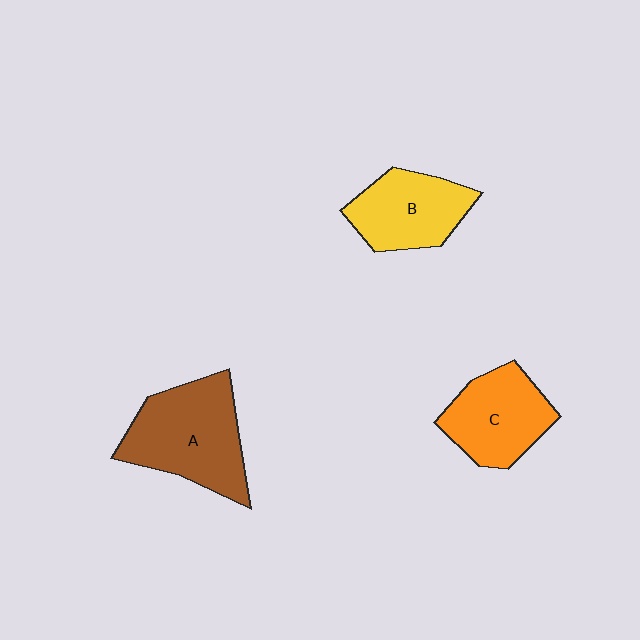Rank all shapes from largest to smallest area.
From largest to smallest: A (brown), C (orange), B (yellow).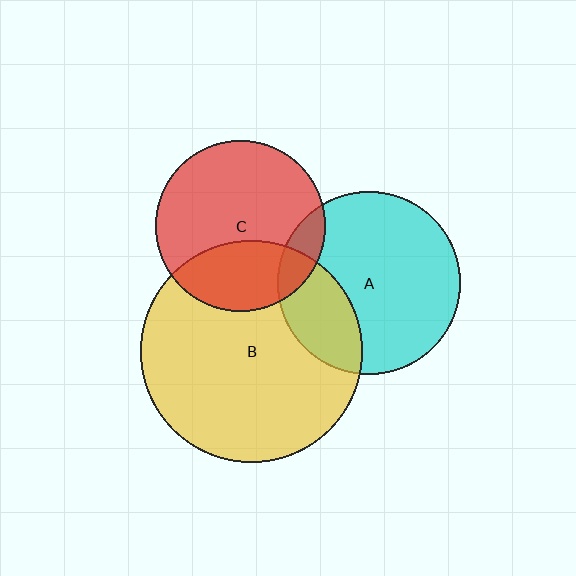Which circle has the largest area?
Circle B (yellow).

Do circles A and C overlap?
Yes.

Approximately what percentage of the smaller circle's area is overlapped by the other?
Approximately 10%.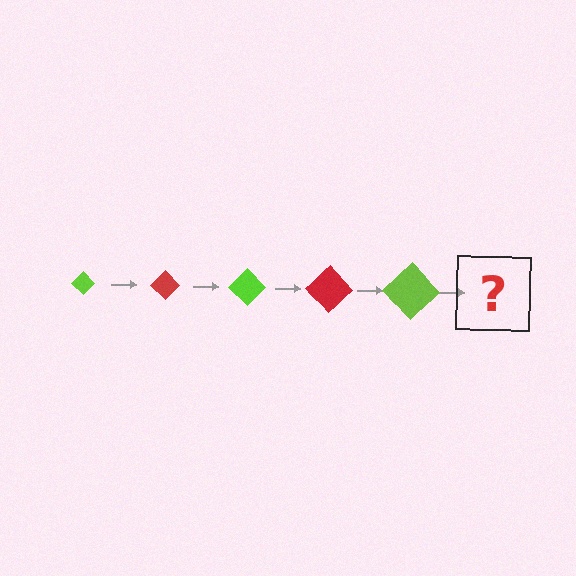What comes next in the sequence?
The next element should be a red diamond, larger than the previous one.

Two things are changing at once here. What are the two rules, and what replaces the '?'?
The two rules are that the diamond grows larger each step and the color cycles through lime and red. The '?' should be a red diamond, larger than the previous one.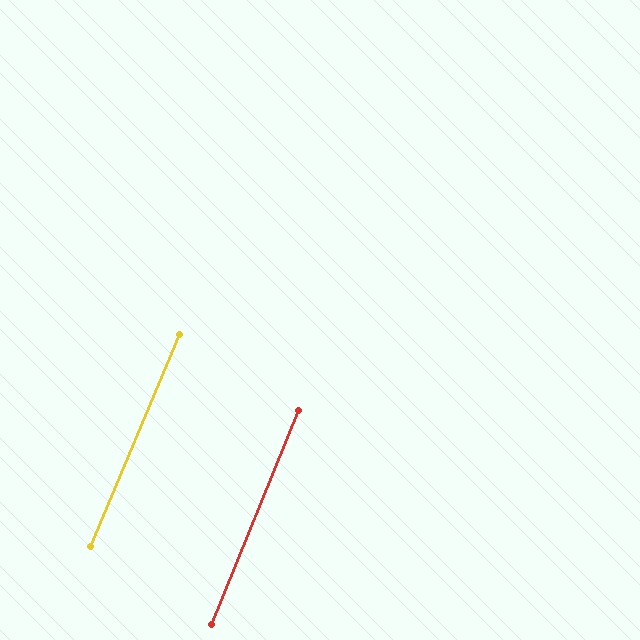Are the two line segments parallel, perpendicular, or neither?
Parallel — their directions differ by only 0.6°.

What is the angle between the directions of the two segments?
Approximately 1 degree.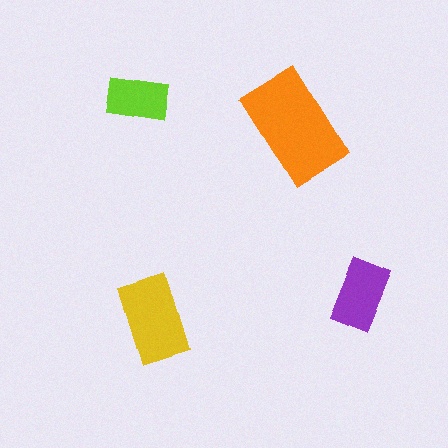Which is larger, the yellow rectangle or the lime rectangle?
The yellow one.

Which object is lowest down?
The yellow rectangle is bottommost.